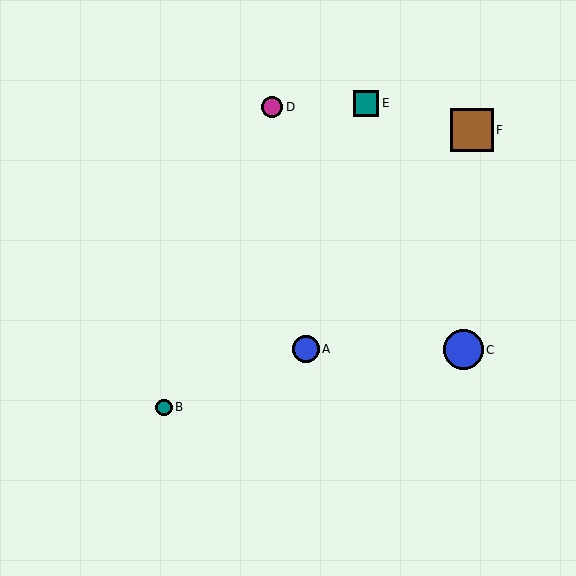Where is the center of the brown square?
The center of the brown square is at (472, 130).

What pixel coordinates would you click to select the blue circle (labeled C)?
Click at (463, 350) to select the blue circle C.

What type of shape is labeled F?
Shape F is a brown square.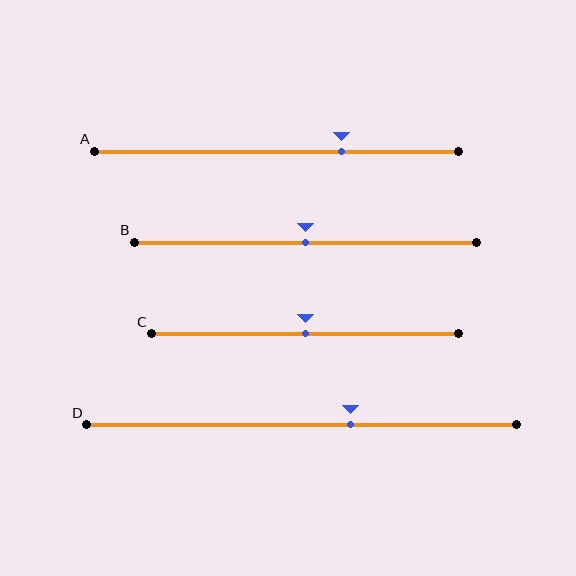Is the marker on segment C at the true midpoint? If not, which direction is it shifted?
Yes, the marker on segment C is at the true midpoint.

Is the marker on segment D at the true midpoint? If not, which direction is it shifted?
No, the marker on segment D is shifted to the right by about 11% of the segment length.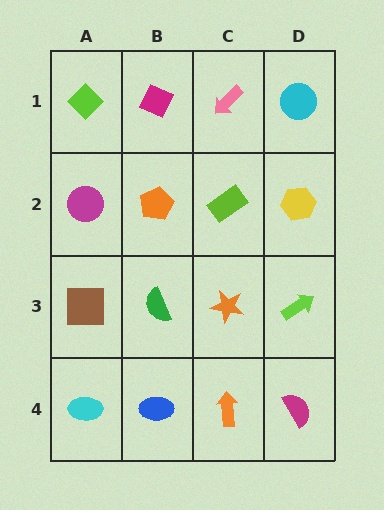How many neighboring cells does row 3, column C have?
4.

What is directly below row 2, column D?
A lime arrow.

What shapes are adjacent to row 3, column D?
A yellow hexagon (row 2, column D), a magenta semicircle (row 4, column D), an orange star (row 3, column C).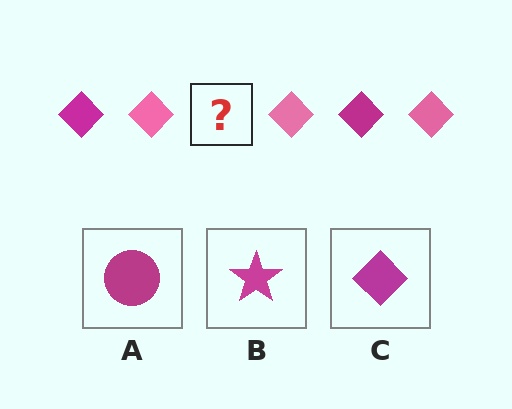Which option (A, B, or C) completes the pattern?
C.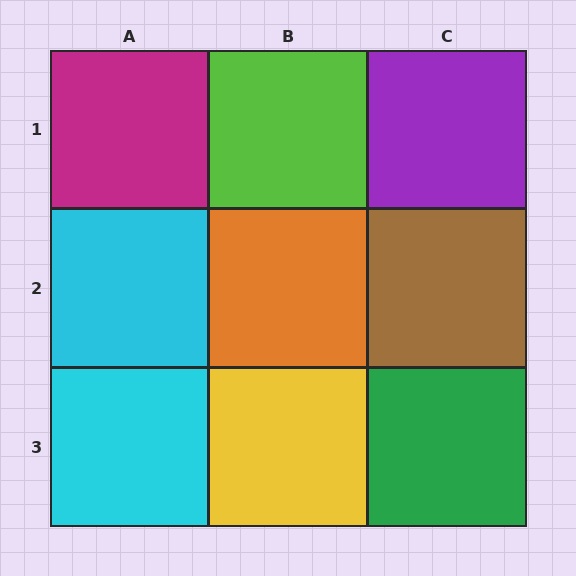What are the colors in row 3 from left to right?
Cyan, yellow, green.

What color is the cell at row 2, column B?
Orange.